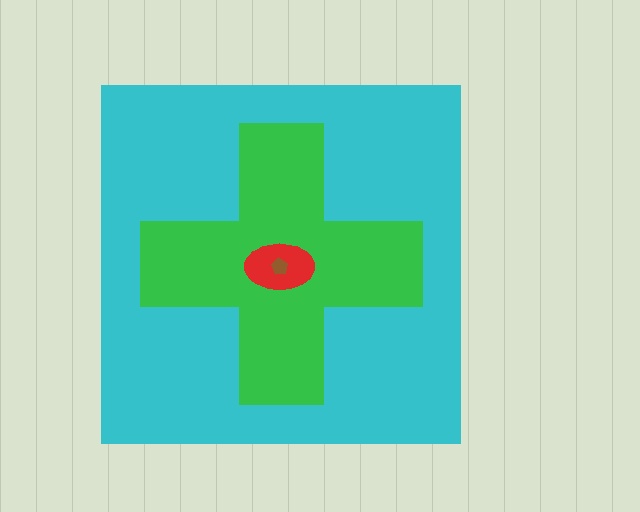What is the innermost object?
The brown pentagon.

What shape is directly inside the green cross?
The red ellipse.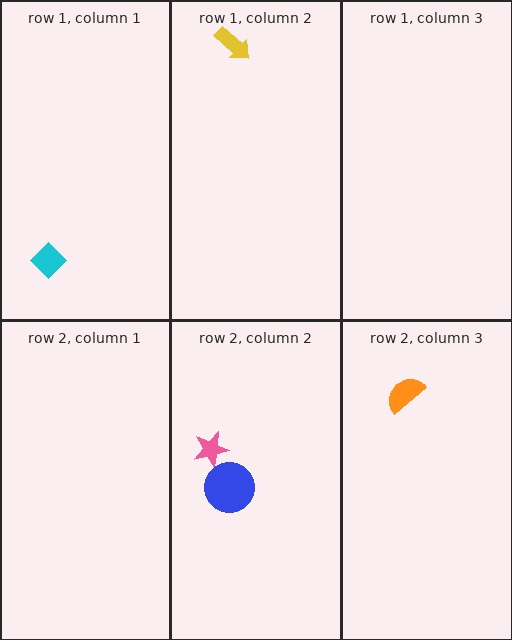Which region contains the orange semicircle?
The row 2, column 3 region.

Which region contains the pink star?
The row 2, column 2 region.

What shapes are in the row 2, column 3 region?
The orange semicircle.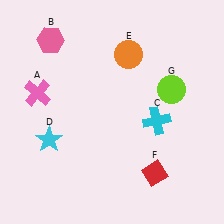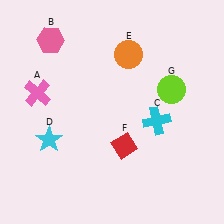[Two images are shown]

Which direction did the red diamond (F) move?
The red diamond (F) moved left.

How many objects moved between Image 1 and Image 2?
1 object moved between the two images.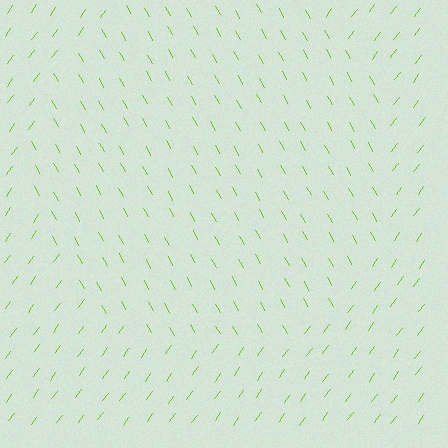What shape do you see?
I see a circle.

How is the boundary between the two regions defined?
The boundary is defined purely by a change in line orientation (approximately 65 degrees difference). All lines are the same color and thickness.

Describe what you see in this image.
The image is filled with small lime line segments. A circle region in the image has lines oriented differently from the surrounding lines, creating a visible texture boundary.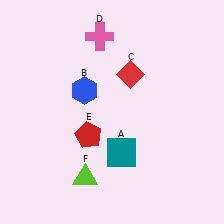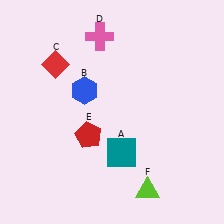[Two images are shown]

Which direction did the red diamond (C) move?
The red diamond (C) moved left.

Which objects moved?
The objects that moved are: the red diamond (C), the lime triangle (F).